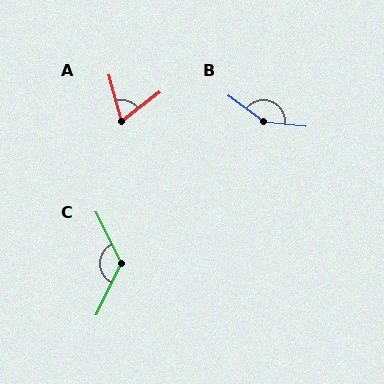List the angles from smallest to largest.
A (67°), C (127°), B (150°).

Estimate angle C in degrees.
Approximately 127 degrees.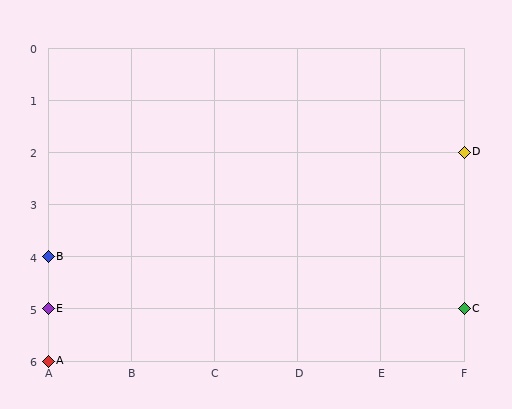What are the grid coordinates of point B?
Point B is at grid coordinates (A, 4).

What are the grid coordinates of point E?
Point E is at grid coordinates (A, 5).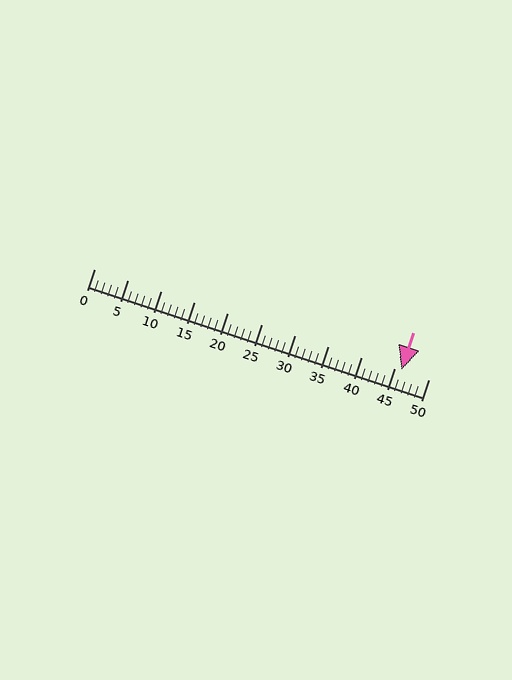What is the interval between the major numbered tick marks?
The major tick marks are spaced 5 units apart.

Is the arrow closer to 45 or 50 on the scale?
The arrow is closer to 45.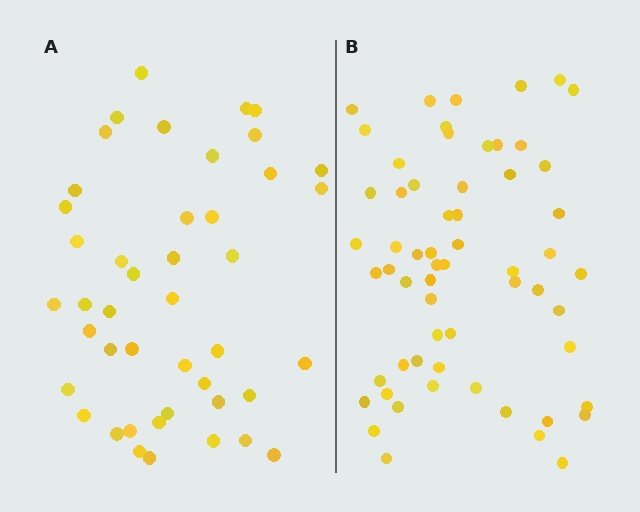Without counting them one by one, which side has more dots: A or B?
Region B (the right region) has more dots.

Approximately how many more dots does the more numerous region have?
Region B has approximately 15 more dots than region A.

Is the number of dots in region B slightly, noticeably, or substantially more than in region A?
Region B has noticeably more, but not dramatically so. The ratio is roughly 1.4 to 1.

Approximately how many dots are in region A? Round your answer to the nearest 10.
About 40 dots. (The exact count is 44, which rounds to 40.)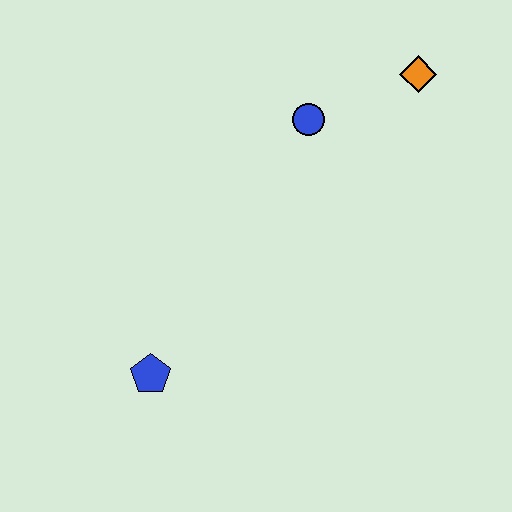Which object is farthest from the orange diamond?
The blue pentagon is farthest from the orange diamond.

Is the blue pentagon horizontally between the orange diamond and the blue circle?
No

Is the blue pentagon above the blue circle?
No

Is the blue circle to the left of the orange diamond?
Yes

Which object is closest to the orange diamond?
The blue circle is closest to the orange diamond.